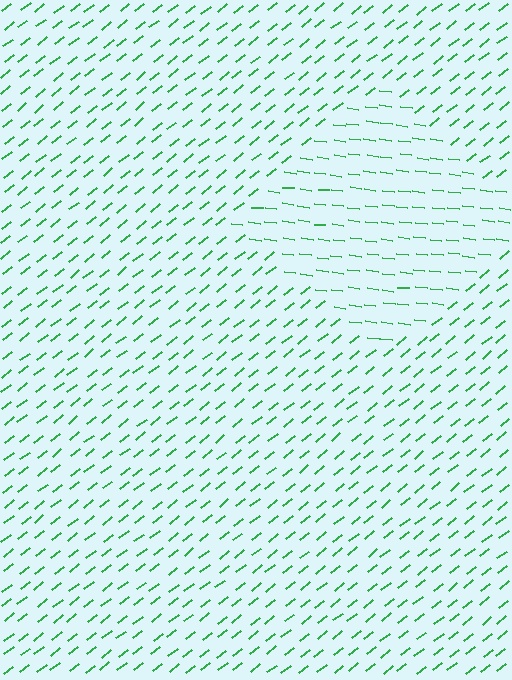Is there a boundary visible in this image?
Yes, there is a texture boundary formed by a change in line orientation.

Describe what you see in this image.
The image is filled with small green line segments. A diamond region in the image has lines oriented differently from the surrounding lines, creating a visible texture boundary.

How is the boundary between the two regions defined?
The boundary is defined purely by a change in line orientation (approximately 45 degrees difference). All lines are the same color and thickness.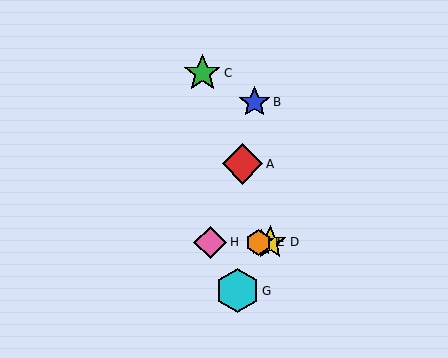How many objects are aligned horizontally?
4 objects (D, E, F, H) are aligned horizontally.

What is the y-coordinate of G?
Object G is at y≈291.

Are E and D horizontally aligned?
Yes, both are at y≈243.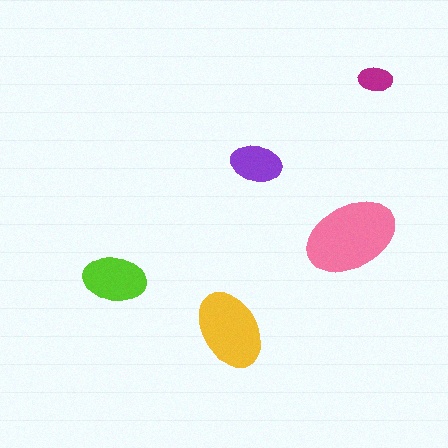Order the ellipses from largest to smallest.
the pink one, the yellow one, the lime one, the purple one, the magenta one.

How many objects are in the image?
There are 5 objects in the image.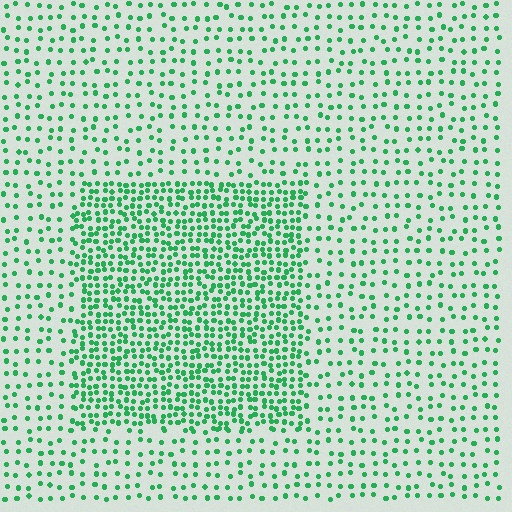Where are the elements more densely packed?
The elements are more densely packed inside the rectangle boundary.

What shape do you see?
I see a rectangle.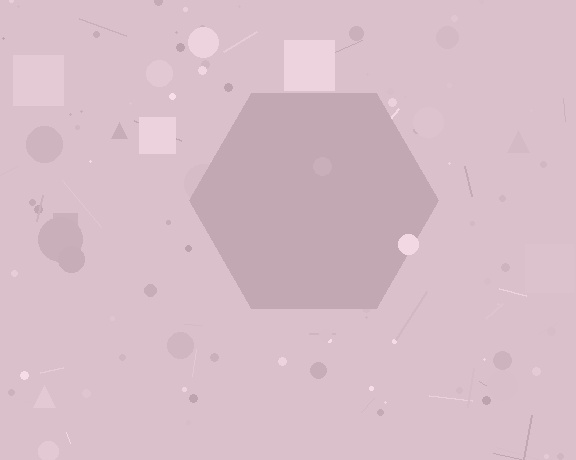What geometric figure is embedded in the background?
A hexagon is embedded in the background.